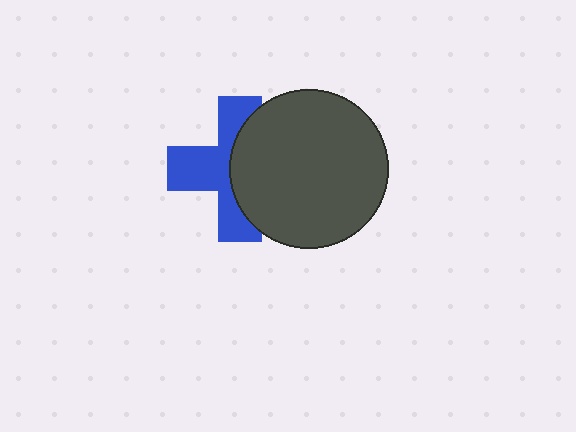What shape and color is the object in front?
The object in front is a dark gray circle.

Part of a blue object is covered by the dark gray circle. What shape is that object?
It is a cross.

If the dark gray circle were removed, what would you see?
You would see the complete blue cross.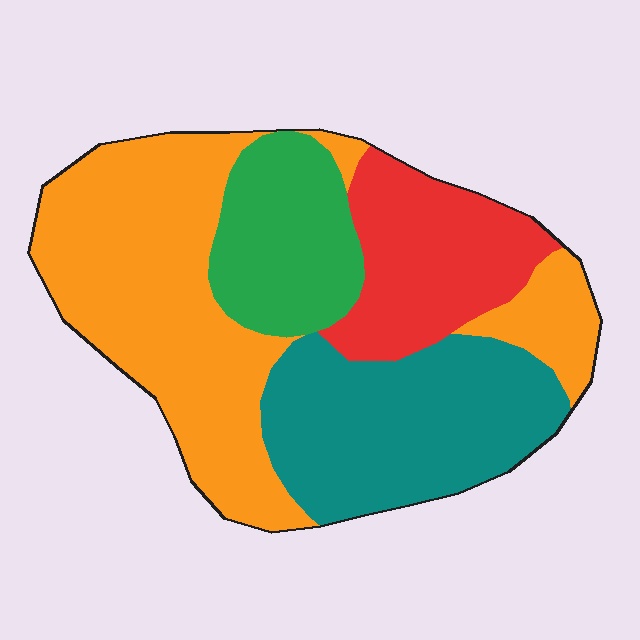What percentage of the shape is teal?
Teal takes up about one quarter (1/4) of the shape.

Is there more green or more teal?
Teal.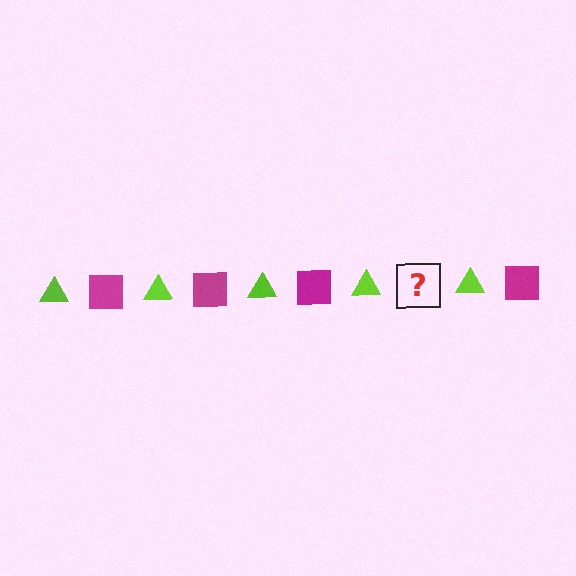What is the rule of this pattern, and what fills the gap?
The rule is that the pattern alternates between lime triangle and magenta square. The gap should be filled with a magenta square.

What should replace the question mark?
The question mark should be replaced with a magenta square.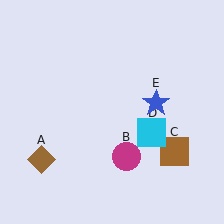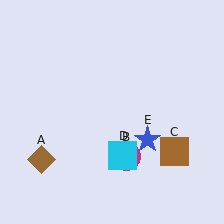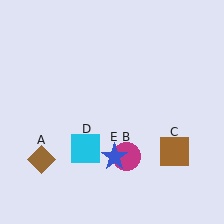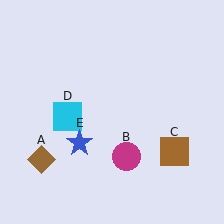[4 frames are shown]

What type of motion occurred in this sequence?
The cyan square (object D), blue star (object E) rotated clockwise around the center of the scene.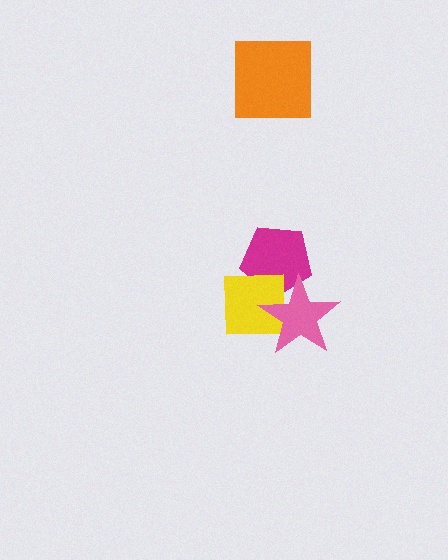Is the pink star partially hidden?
No, no other shape covers it.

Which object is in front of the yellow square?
The pink star is in front of the yellow square.